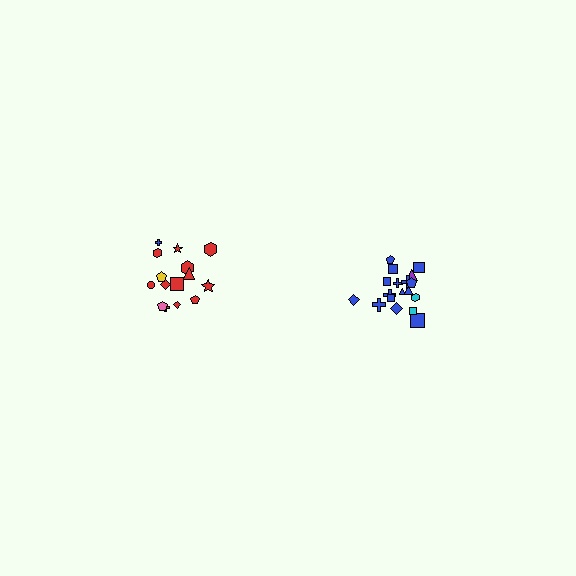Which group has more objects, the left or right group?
The right group.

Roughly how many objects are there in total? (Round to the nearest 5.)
Roughly 35 objects in total.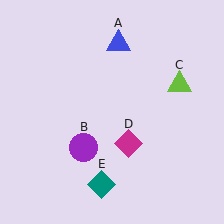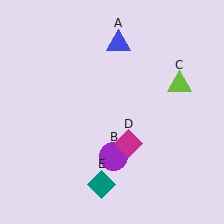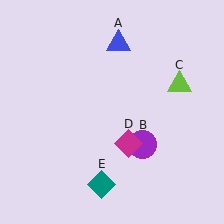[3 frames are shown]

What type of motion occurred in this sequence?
The purple circle (object B) rotated counterclockwise around the center of the scene.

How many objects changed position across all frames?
1 object changed position: purple circle (object B).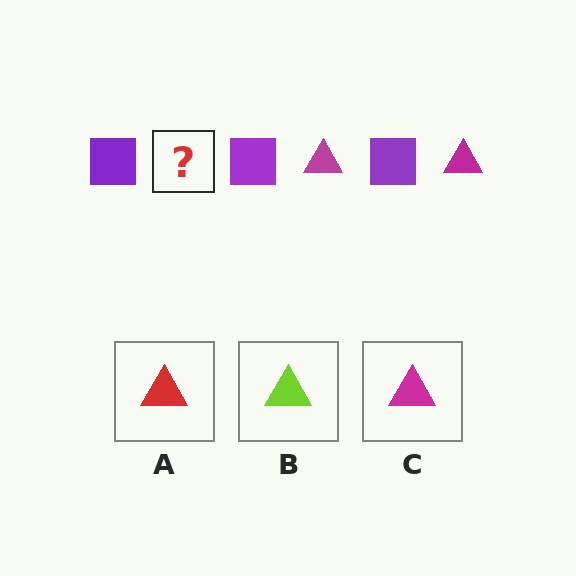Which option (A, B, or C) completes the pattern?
C.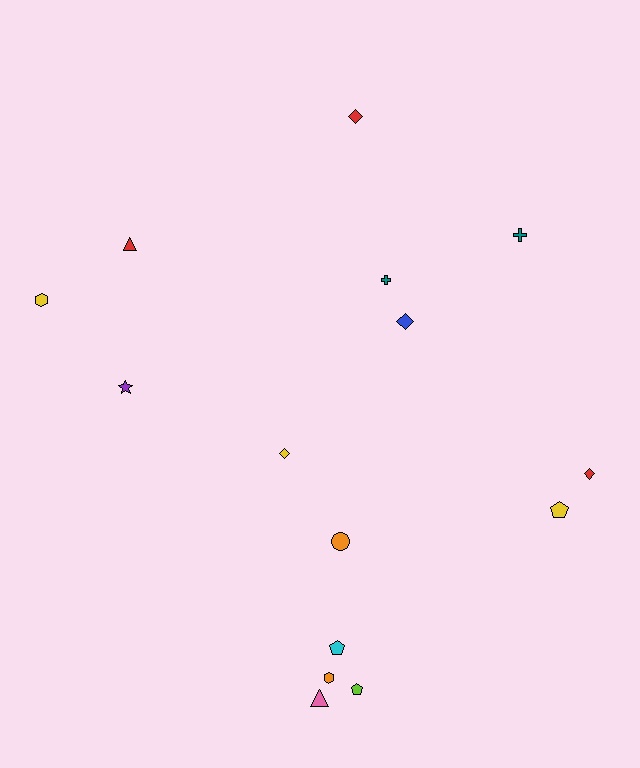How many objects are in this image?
There are 15 objects.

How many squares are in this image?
There are no squares.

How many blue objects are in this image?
There is 1 blue object.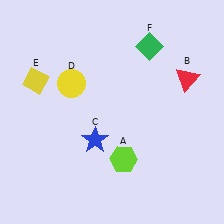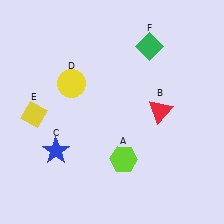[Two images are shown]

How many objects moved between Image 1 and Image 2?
3 objects moved between the two images.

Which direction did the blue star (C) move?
The blue star (C) moved left.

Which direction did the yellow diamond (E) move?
The yellow diamond (E) moved down.